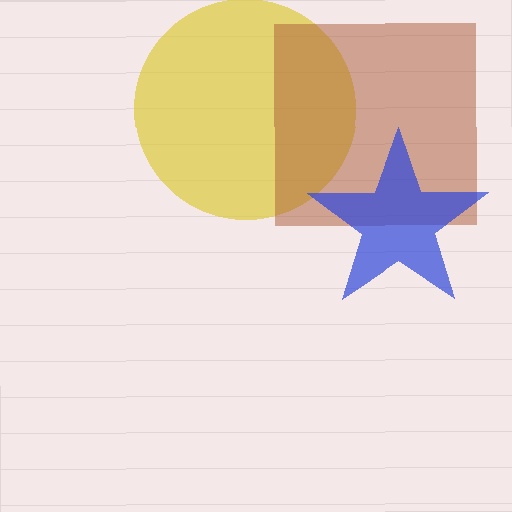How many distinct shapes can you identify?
There are 3 distinct shapes: a yellow circle, a brown square, a blue star.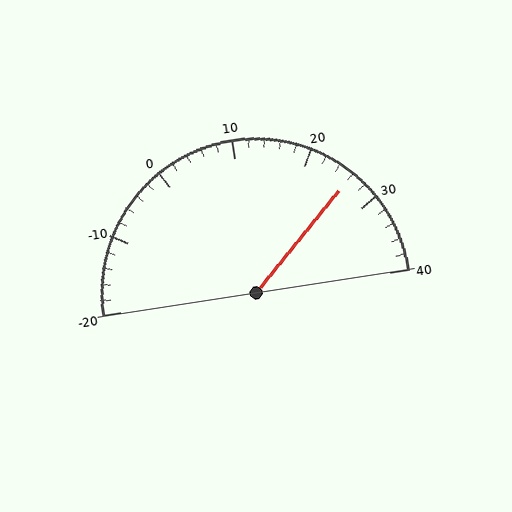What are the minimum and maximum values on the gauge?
The gauge ranges from -20 to 40.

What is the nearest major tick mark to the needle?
The nearest major tick mark is 30.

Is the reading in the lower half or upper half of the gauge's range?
The reading is in the upper half of the range (-20 to 40).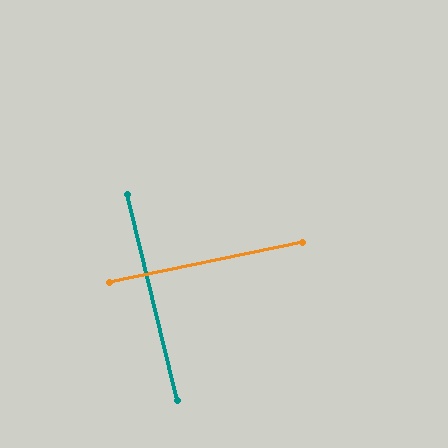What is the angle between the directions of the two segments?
Approximately 88 degrees.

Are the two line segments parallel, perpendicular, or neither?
Perpendicular — they meet at approximately 88°.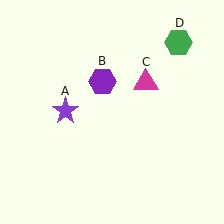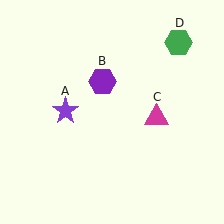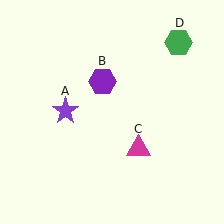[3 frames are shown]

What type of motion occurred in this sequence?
The magenta triangle (object C) rotated clockwise around the center of the scene.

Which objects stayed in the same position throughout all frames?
Purple star (object A) and purple hexagon (object B) and green hexagon (object D) remained stationary.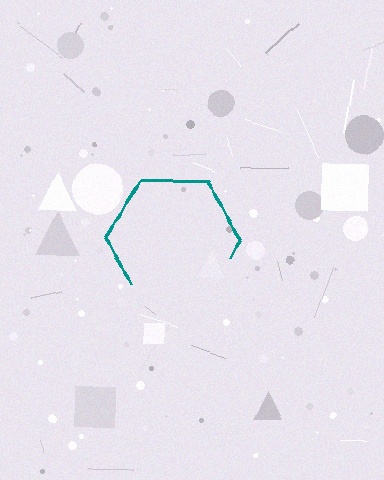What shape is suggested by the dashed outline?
The dashed outline suggests a hexagon.